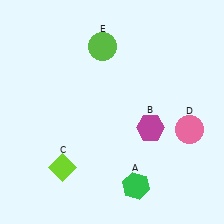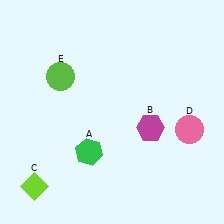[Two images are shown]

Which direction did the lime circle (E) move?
The lime circle (E) moved left.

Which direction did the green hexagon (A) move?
The green hexagon (A) moved left.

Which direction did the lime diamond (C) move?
The lime diamond (C) moved left.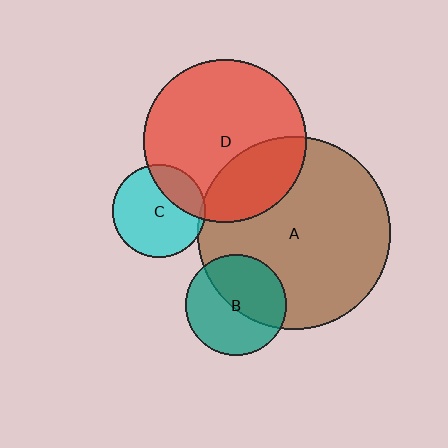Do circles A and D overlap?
Yes.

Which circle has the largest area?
Circle A (brown).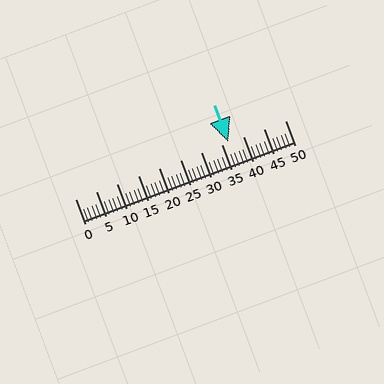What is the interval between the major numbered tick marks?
The major tick marks are spaced 5 units apart.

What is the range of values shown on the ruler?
The ruler shows values from 0 to 50.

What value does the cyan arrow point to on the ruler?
The cyan arrow points to approximately 36.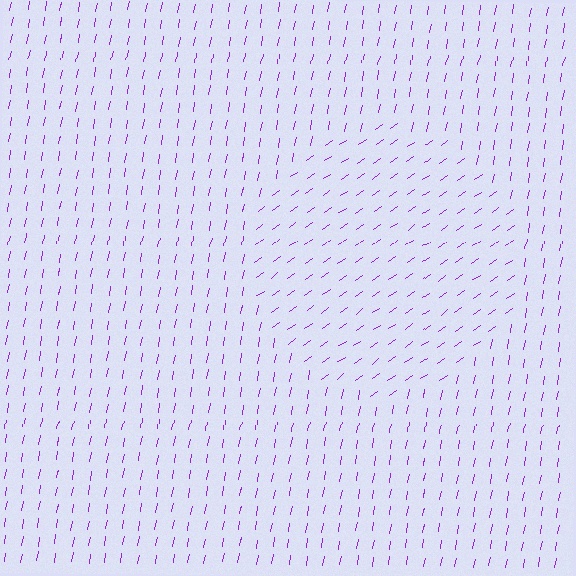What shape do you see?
I see a circle.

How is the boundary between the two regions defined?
The boundary is defined purely by a change in line orientation (approximately 45 degrees difference). All lines are the same color and thickness.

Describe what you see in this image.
The image is filled with small purple line segments. A circle region in the image has lines oriented differently from the surrounding lines, creating a visible texture boundary.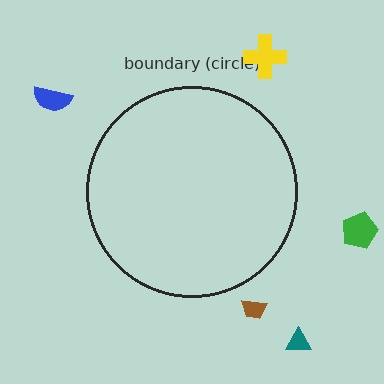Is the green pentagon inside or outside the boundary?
Outside.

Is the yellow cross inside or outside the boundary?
Outside.